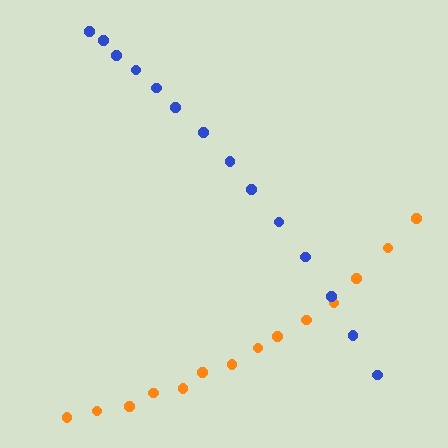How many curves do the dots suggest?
There are 2 distinct paths.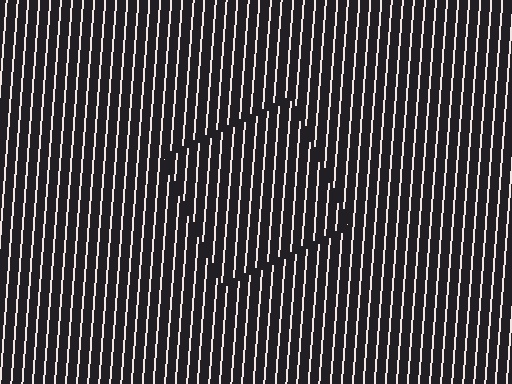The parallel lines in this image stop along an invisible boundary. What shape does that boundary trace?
An illusory square. The interior of the shape contains the same grating, shifted by half a period — the contour is defined by the phase discontinuity where line-ends from the inner and outer gratings abut.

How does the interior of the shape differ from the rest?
The interior of the shape contains the same grating, shifted by half a period — the contour is defined by the phase discontinuity where line-ends from the inner and outer gratings abut.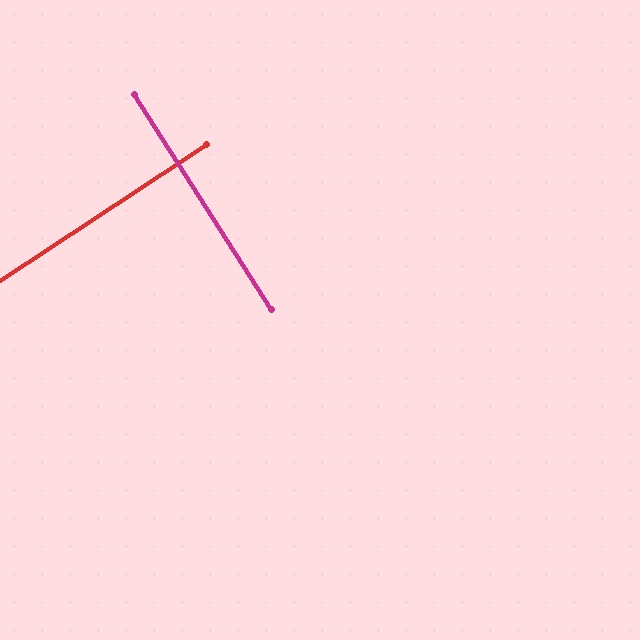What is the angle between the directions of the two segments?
Approximately 89 degrees.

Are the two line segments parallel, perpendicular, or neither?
Perpendicular — they meet at approximately 89°.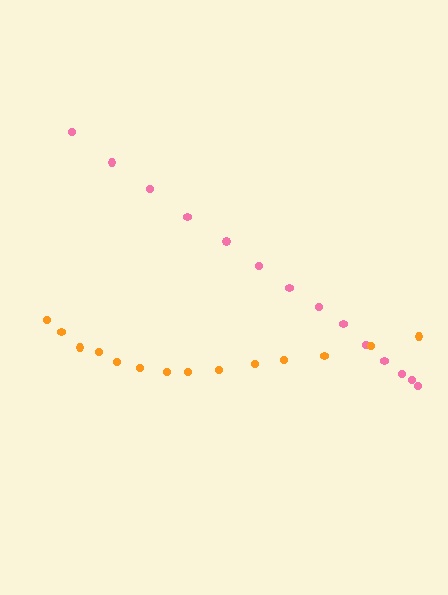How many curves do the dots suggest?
There are 2 distinct paths.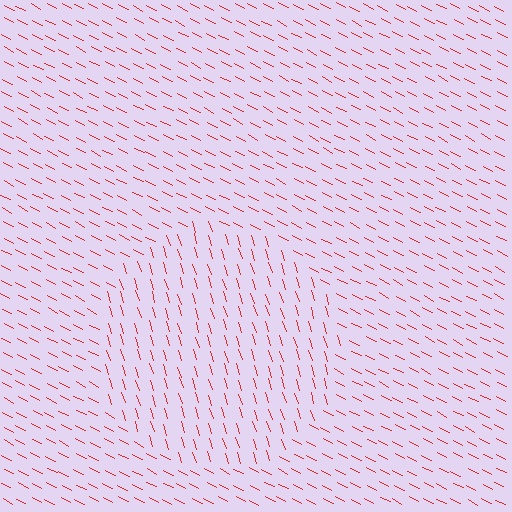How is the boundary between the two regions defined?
The boundary is defined purely by a change in line orientation (approximately 45 degrees difference). All lines are the same color and thickness.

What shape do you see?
I see a circle.